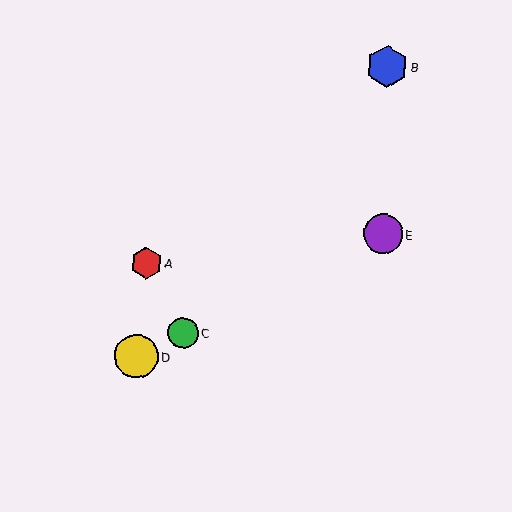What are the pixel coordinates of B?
Object B is at (387, 67).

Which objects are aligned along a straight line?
Objects C, D, E are aligned along a straight line.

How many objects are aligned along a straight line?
3 objects (C, D, E) are aligned along a straight line.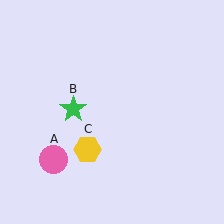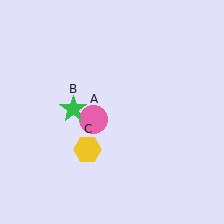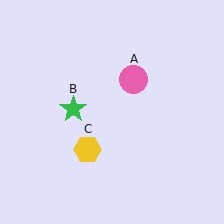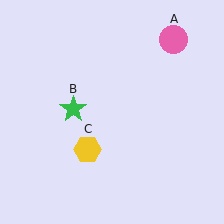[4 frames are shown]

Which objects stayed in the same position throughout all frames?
Green star (object B) and yellow hexagon (object C) remained stationary.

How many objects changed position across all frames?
1 object changed position: pink circle (object A).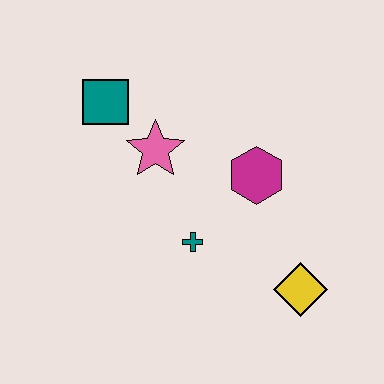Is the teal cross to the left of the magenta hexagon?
Yes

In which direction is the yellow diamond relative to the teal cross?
The yellow diamond is to the right of the teal cross.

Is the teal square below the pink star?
No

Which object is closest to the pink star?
The teal square is closest to the pink star.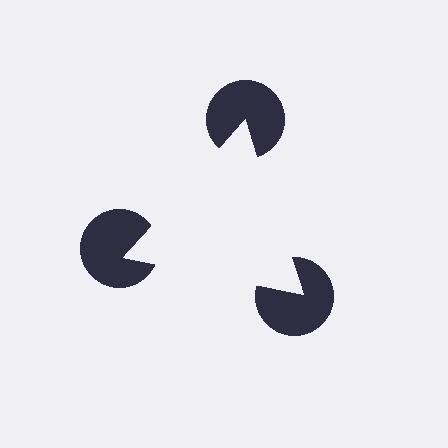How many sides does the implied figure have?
3 sides.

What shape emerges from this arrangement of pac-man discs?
An illusory triangle — its edges are inferred from the aligned wedge cuts in the pac-man discs, not physically drawn.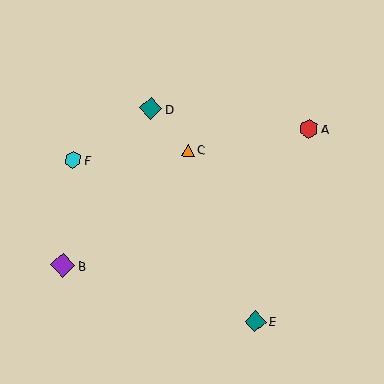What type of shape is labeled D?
Shape D is a teal diamond.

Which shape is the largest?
The purple diamond (labeled B) is the largest.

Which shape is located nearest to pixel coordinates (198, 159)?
The orange triangle (labeled C) at (188, 150) is nearest to that location.